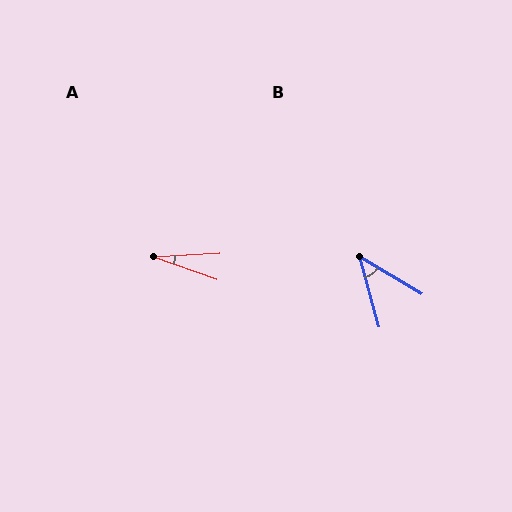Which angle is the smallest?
A, at approximately 22 degrees.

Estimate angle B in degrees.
Approximately 44 degrees.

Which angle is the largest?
B, at approximately 44 degrees.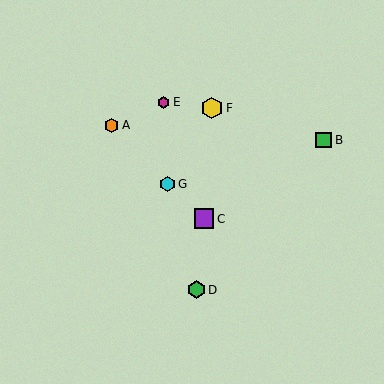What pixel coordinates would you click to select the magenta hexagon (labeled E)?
Click at (163, 102) to select the magenta hexagon E.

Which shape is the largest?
The yellow hexagon (labeled F) is the largest.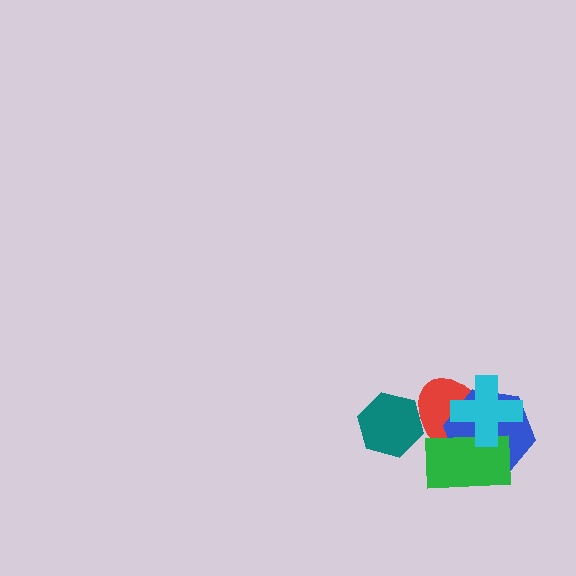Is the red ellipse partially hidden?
Yes, it is partially covered by another shape.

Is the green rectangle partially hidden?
Yes, it is partially covered by another shape.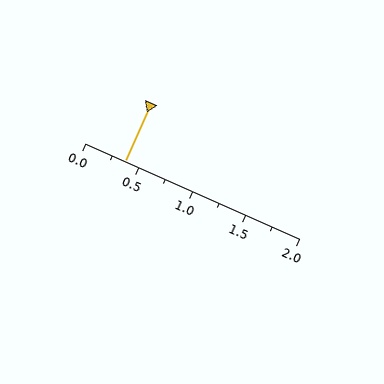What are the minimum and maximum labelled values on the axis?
The axis runs from 0.0 to 2.0.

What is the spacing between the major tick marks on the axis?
The major ticks are spaced 0.5 apart.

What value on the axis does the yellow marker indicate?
The marker indicates approximately 0.38.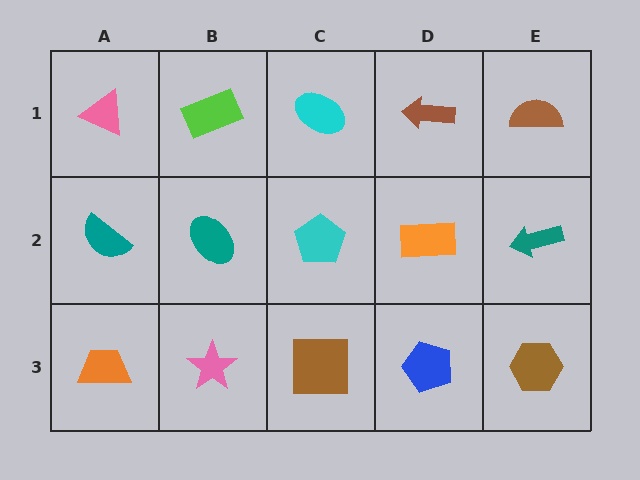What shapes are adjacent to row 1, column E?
A teal arrow (row 2, column E), a brown arrow (row 1, column D).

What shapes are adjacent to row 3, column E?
A teal arrow (row 2, column E), a blue pentagon (row 3, column D).